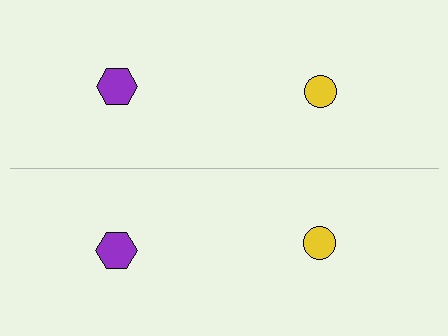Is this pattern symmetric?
Yes, this pattern has bilateral (reflection) symmetry.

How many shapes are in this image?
There are 4 shapes in this image.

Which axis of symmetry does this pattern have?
The pattern has a horizontal axis of symmetry running through the center of the image.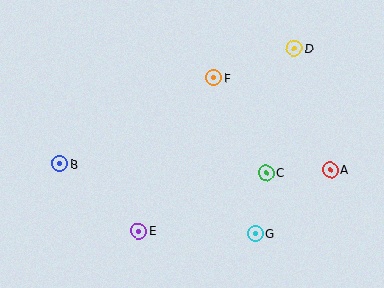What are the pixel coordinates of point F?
Point F is at (214, 78).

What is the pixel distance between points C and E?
The distance between C and E is 140 pixels.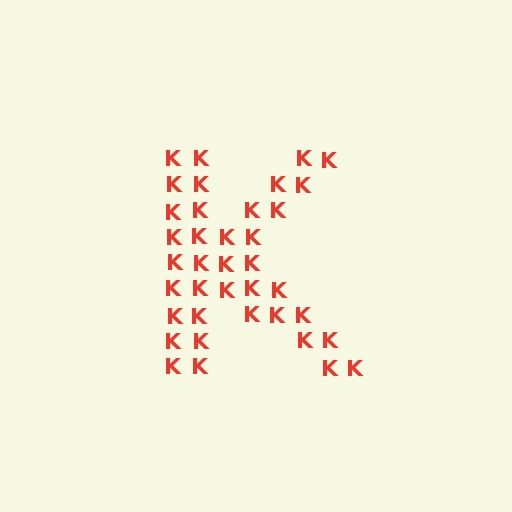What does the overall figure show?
The overall figure shows the letter K.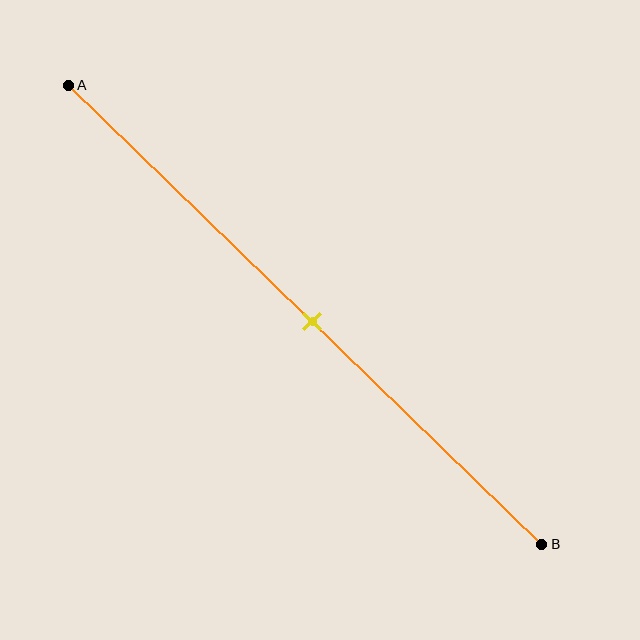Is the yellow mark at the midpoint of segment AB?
Yes, the mark is approximately at the midpoint.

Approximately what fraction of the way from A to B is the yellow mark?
The yellow mark is approximately 50% of the way from A to B.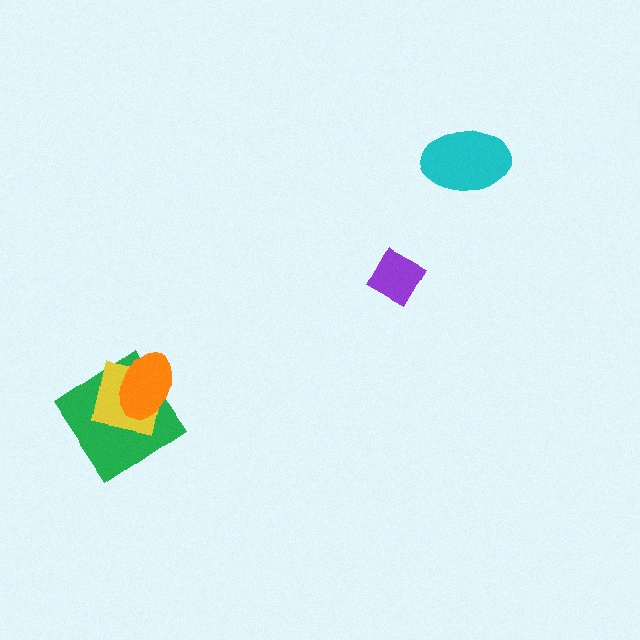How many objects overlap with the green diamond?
2 objects overlap with the green diamond.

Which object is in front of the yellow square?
The orange ellipse is in front of the yellow square.